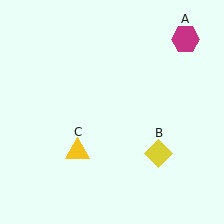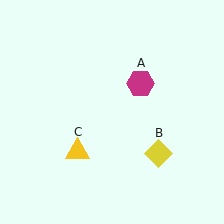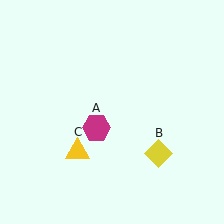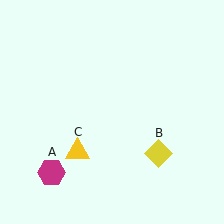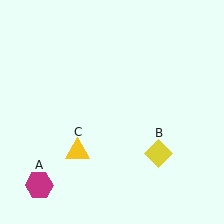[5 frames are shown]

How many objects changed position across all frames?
1 object changed position: magenta hexagon (object A).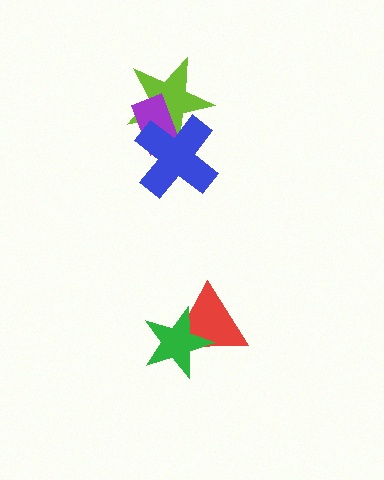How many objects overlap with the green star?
1 object overlaps with the green star.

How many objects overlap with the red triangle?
1 object overlaps with the red triangle.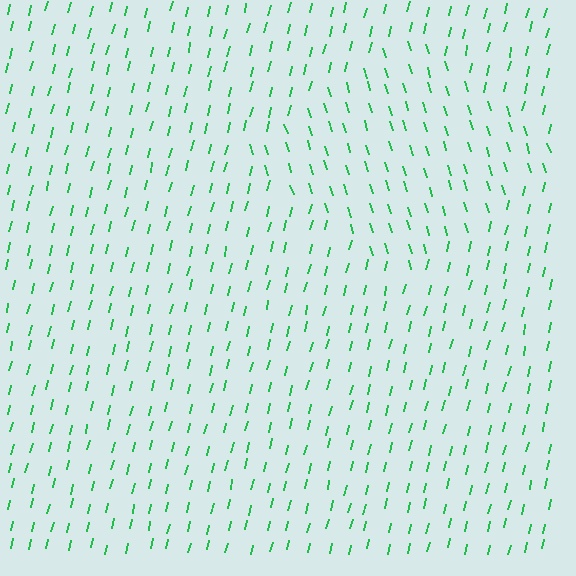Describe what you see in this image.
The image is filled with small green line segments. A diamond region in the image has lines oriented differently from the surrounding lines, creating a visible texture boundary.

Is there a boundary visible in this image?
Yes, there is a texture boundary formed by a change in line orientation.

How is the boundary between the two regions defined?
The boundary is defined purely by a change in line orientation (approximately 30 degrees difference). All lines are the same color and thickness.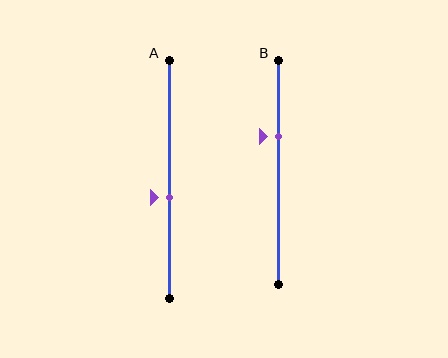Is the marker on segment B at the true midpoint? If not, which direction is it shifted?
No, the marker on segment B is shifted upward by about 16% of the segment length.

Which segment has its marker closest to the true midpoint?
Segment A has its marker closest to the true midpoint.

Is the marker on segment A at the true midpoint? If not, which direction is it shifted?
No, the marker on segment A is shifted downward by about 8% of the segment length.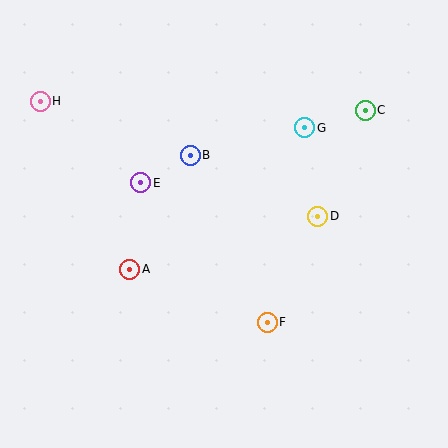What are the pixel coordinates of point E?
Point E is at (141, 183).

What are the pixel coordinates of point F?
Point F is at (267, 322).